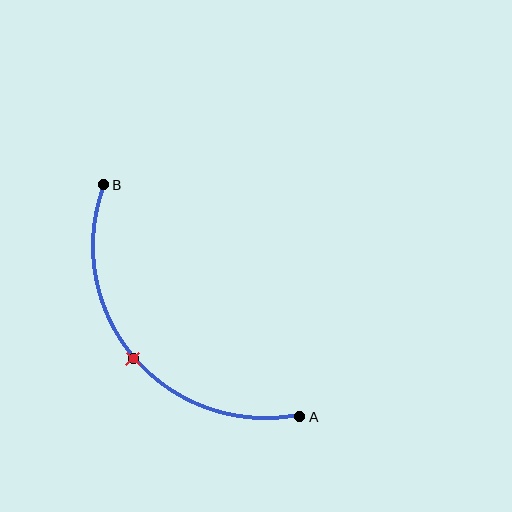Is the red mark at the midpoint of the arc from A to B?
Yes. The red mark lies on the arc at equal arc-length from both A and B — it is the arc midpoint.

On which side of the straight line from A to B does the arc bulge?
The arc bulges below and to the left of the straight line connecting A and B.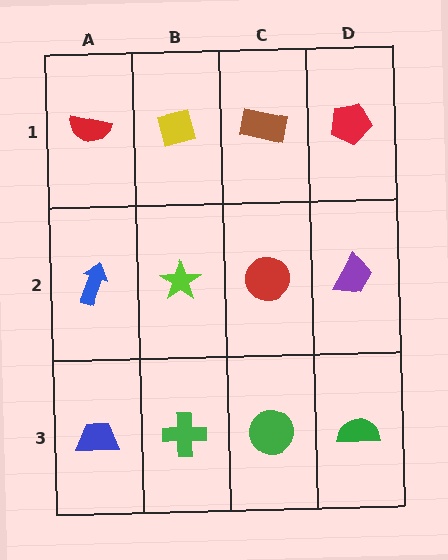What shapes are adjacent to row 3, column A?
A blue arrow (row 2, column A), a green cross (row 3, column B).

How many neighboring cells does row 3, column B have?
3.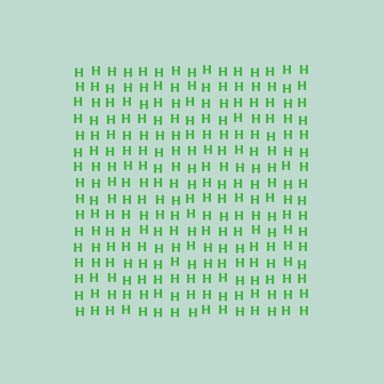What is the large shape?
The large shape is a square.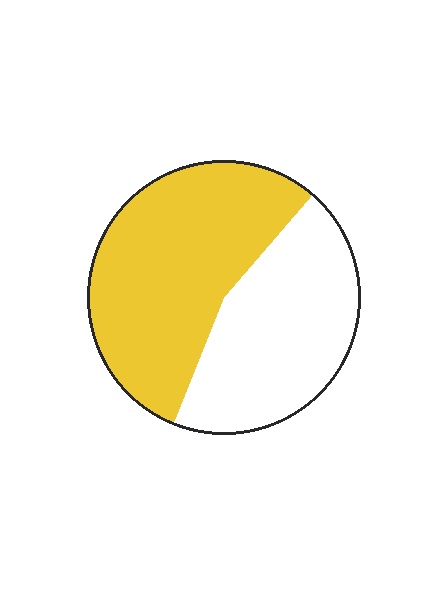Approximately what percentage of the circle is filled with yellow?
Approximately 55%.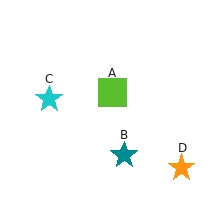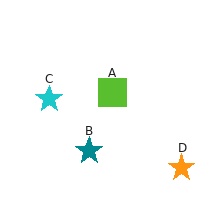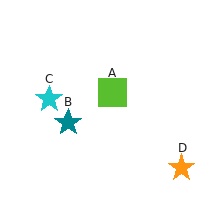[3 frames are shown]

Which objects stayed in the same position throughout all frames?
Lime square (object A) and cyan star (object C) and orange star (object D) remained stationary.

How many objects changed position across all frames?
1 object changed position: teal star (object B).